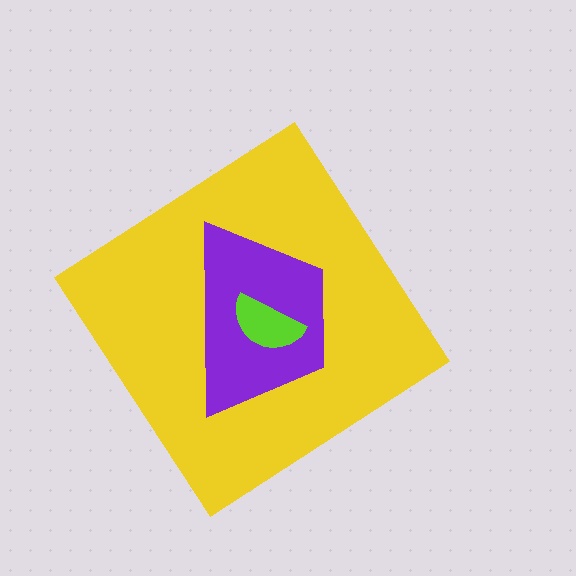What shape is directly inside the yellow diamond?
The purple trapezoid.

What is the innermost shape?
The lime semicircle.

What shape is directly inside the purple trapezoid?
The lime semicircle.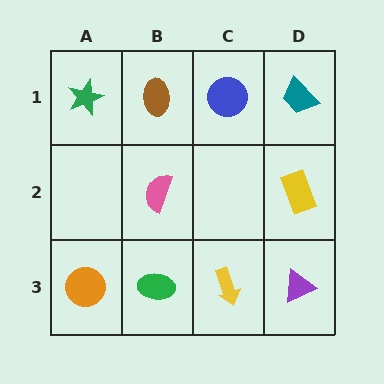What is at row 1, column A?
A green star.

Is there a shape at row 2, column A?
No, that cell is empty.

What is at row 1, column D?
A teal trapezoid.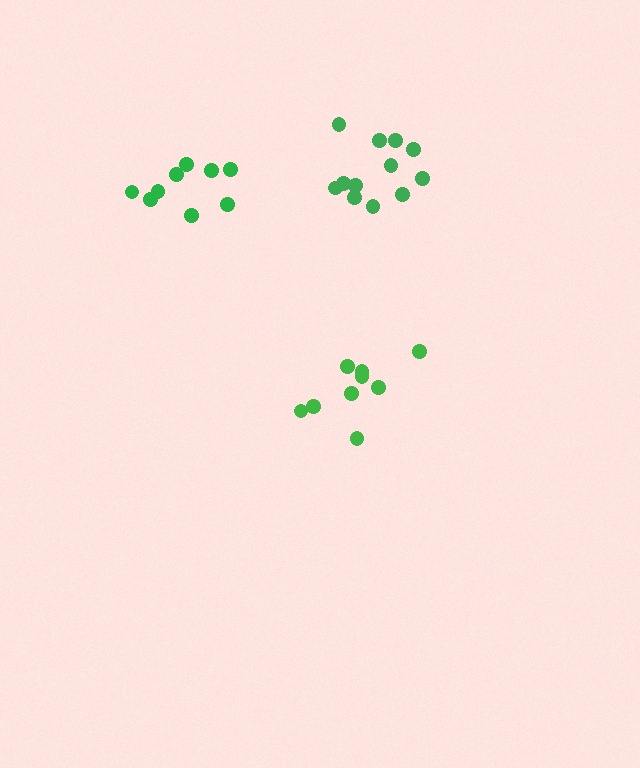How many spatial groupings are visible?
There are 3 spatial groupings.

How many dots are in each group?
Group 1: 9 dots, Group 2: 9 dots, Group 3: 12 dots (30 total).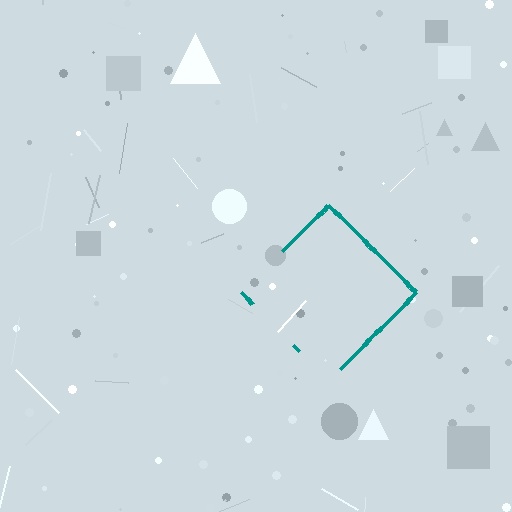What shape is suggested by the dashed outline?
The dashed outline suggests a diamond.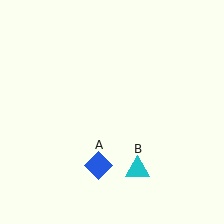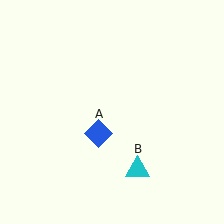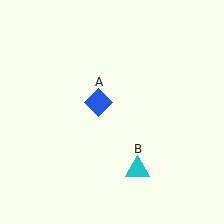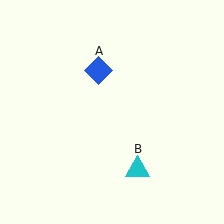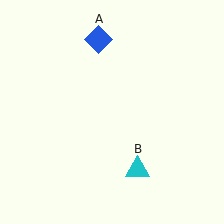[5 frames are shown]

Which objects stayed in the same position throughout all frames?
Cyan triangle (object B) remained stationary.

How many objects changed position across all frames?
1 object changed position: blue diamond (object A).